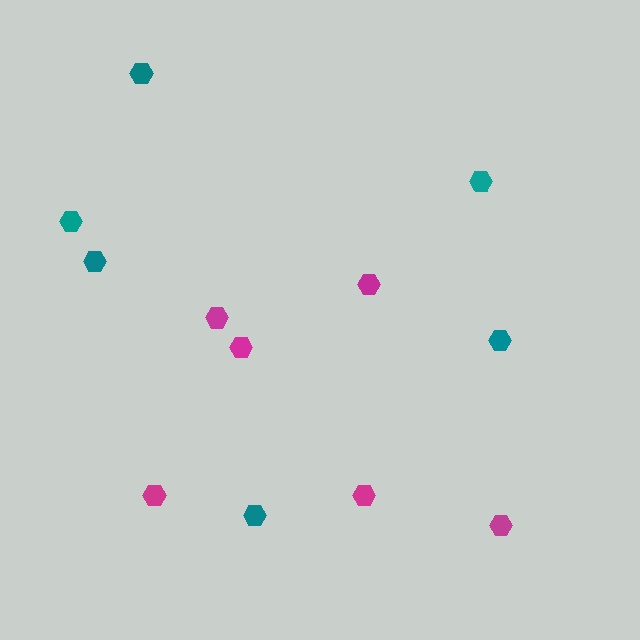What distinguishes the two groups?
There are 2 groups: one group of teal hexagons (6) and one group of magenta hexagons (6).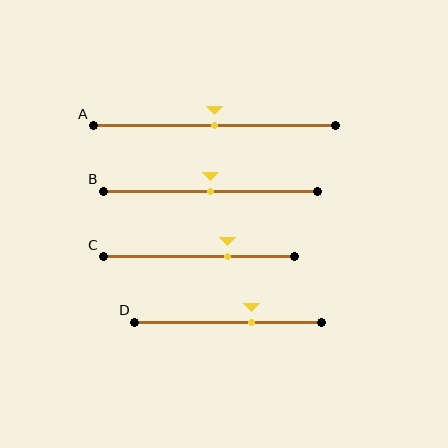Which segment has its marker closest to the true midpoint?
Segment A has its marker closest to the true midpoint.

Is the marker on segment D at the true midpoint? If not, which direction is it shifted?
No, the marker on segment D is shifted to the right by about 12% of the segment length.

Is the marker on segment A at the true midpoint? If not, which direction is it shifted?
Yes, the marker on segment A is at the true midpoint.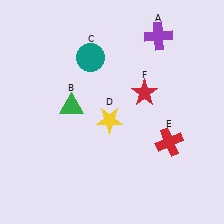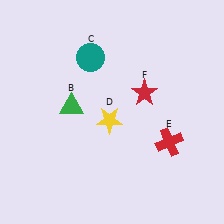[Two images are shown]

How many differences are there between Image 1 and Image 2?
There is 1 difference between the two images.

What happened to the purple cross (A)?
The purple cross (A) was removed in Image 2. It was in the top-right area of Image 1.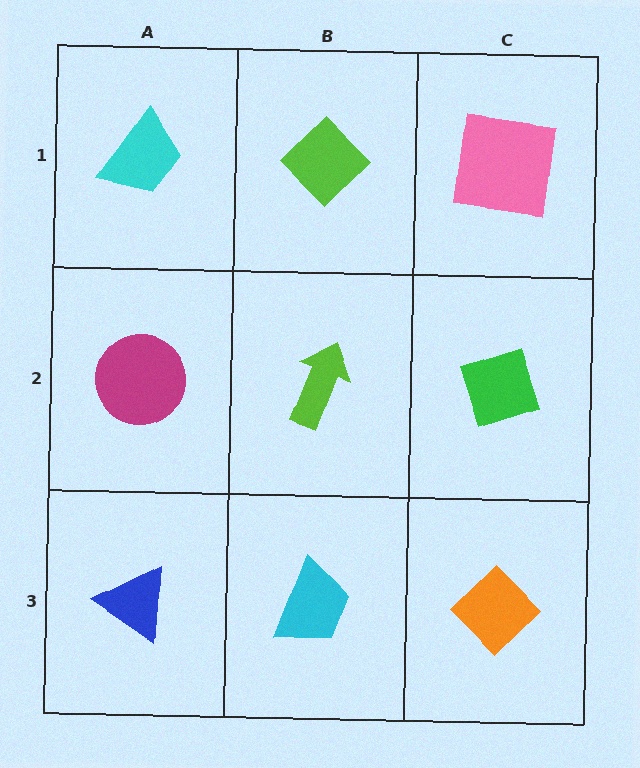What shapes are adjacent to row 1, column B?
A lime arrow (row 2, column B), a cyan trapezoid (row 1, column A), a pink square (row 1, column C).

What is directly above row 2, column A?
A cyan trapezoid.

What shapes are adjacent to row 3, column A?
A magenta circle (row 2, column A), a cyan trapezoid (row 3, column B).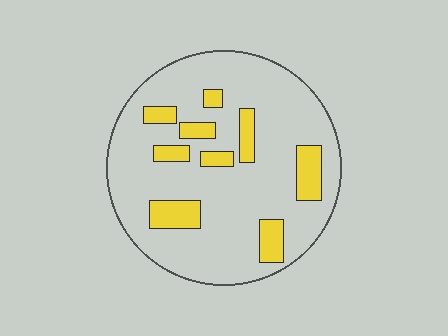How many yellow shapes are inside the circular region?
9.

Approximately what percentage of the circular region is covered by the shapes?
Approximately 20%.